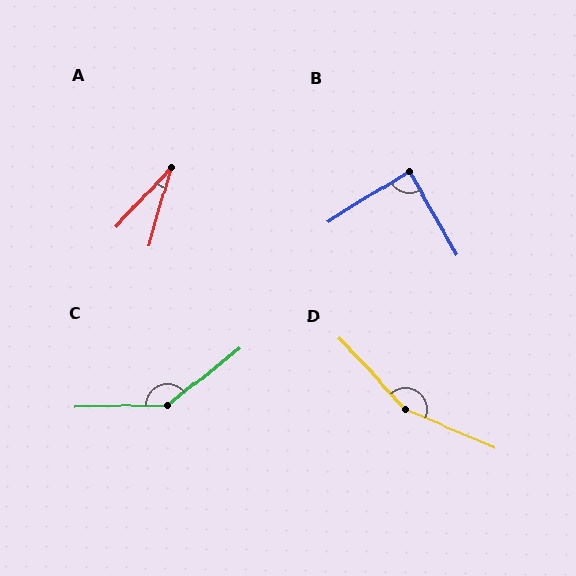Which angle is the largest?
D, at approximately 156 degrees.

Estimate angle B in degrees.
Approximately 88 degrees.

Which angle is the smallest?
A, at approximately 27 degrees.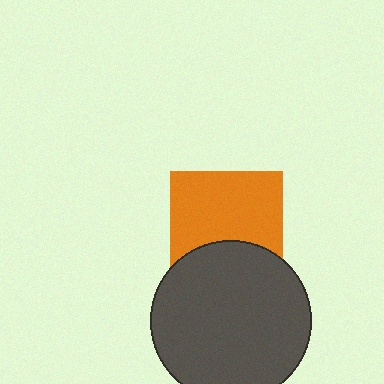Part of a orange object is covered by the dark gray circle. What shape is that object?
It is a square.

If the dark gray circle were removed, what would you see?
You would see the complete orange square.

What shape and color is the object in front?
The object in front is a dark gray circle.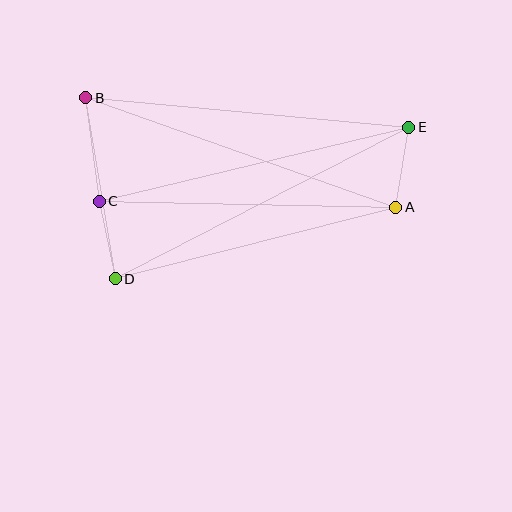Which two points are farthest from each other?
Points D and E are farthest from each other.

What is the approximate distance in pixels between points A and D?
The distance between A and D is approximately 290 pixels.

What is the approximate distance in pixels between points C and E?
The distance between C and E is approximately 319 pixels.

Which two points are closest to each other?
Points C and D are closest to each other.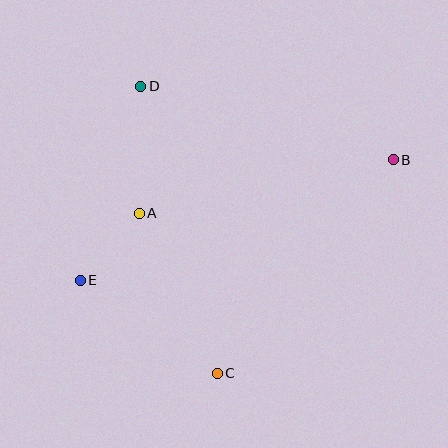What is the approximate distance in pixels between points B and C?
The distance between B and C is approximately 276 pixels.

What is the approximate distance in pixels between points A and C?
The distance between A and C is approximately 178 pixels.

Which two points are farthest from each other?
Points B and E are farthest from each other.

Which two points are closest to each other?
Points A and E are closest to each other.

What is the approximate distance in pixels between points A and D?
The distance between A and D is approximately 127 pixels.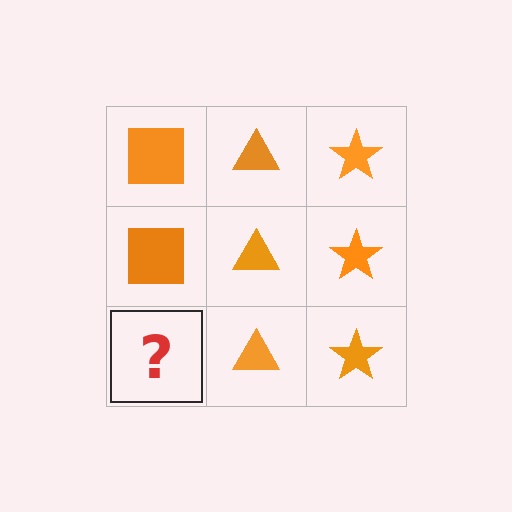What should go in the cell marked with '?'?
The missing cell should contain an orange square.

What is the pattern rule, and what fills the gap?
The rule is that each column has a consistent shape. The gap should be filled with an orange square.